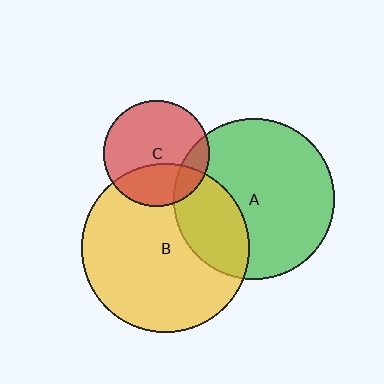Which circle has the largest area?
Circle B (yellow).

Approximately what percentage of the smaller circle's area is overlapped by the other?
Approximately 15%.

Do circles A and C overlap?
Yes.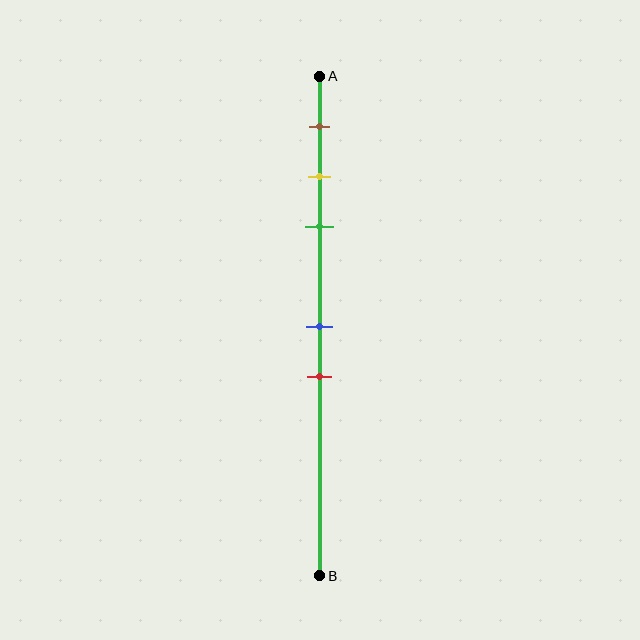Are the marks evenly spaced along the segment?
No, the marks are not evenly spaced.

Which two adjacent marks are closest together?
The yellow and green marks are the closest adjacent pair.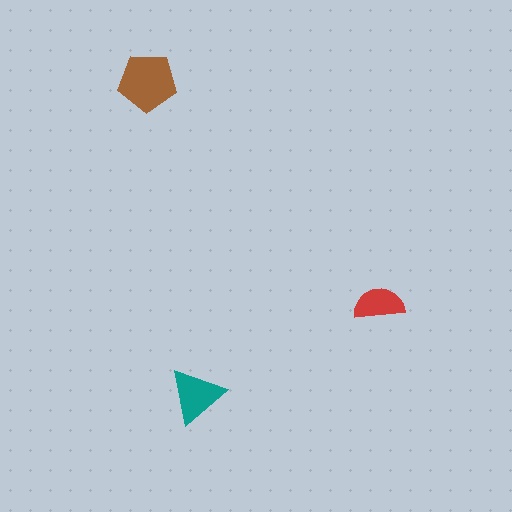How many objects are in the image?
There are 3 objects in the image.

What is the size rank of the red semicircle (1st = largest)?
3rd.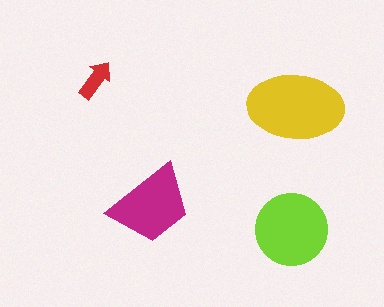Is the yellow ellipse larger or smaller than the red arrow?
Larger.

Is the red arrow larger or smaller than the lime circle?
Smaller.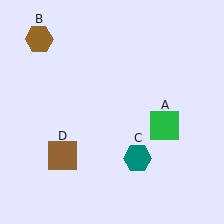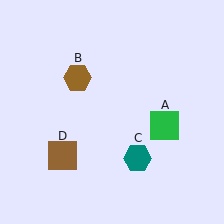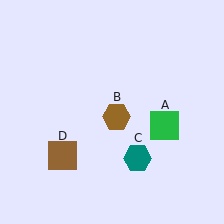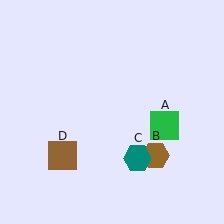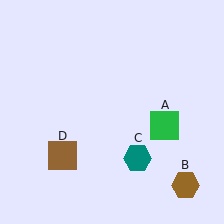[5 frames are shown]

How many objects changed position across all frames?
1 object changed position: brown hexagon (object B).